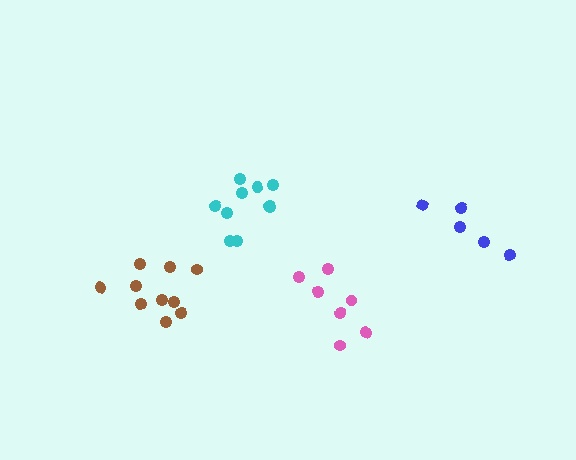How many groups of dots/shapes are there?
There are 4 groups.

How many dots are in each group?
Group 1: 7 dots, Group 2: 10 dots, Group 3: 5 dots, Group 4: 10 dots (32 total).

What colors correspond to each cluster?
The clusters are colored: pink, cyan, blue, brown.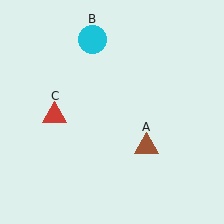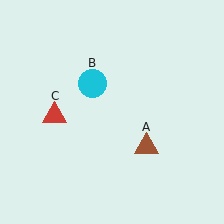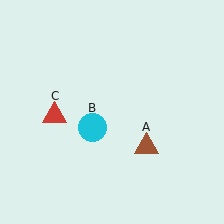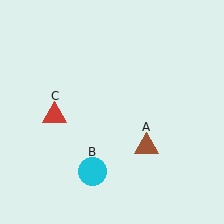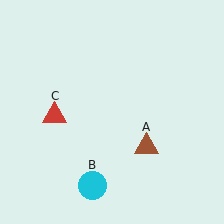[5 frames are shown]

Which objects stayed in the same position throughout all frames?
Brown triangle (object A) and red triangle (object C) remained stationary.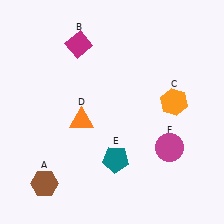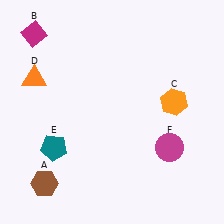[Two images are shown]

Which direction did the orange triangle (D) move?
The orange triangle (D) moved left.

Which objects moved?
The objects that moved are: the magenta diamond (B), the orange triangle (D), the teal pentagon (E).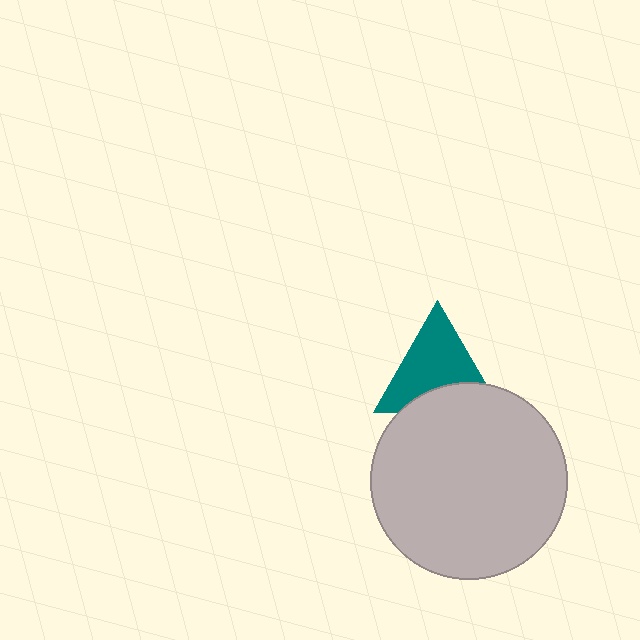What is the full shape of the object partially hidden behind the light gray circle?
The partially hidden object is a teal triangle.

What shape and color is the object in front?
The object in front is a light gray circle.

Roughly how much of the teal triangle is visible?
Most of it is visible (roughly 68%).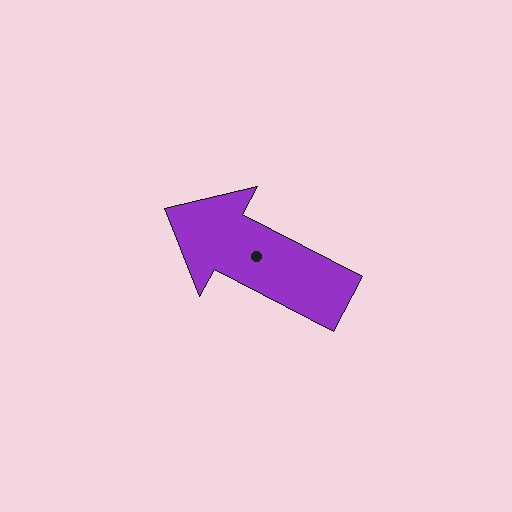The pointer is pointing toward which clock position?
Roughly 10 o'clock.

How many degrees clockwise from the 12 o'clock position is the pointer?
Approximately 298 degrees.